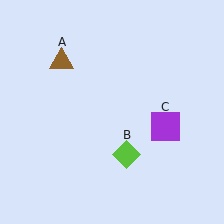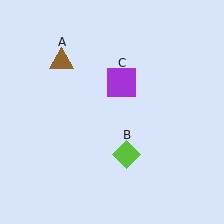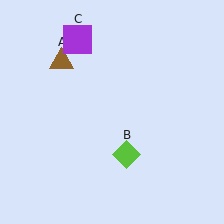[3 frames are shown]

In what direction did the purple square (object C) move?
The purple square (object C) moved up and to the left.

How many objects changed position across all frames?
1 object changed position: purple square (object C).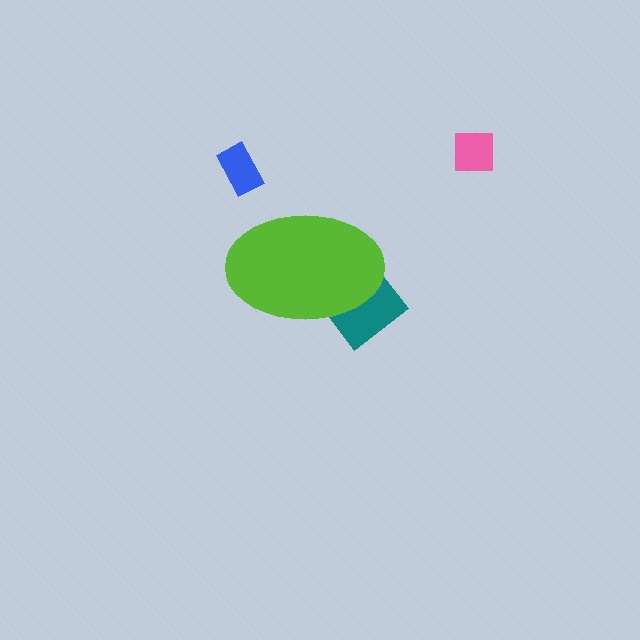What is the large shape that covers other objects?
A lime ellipse.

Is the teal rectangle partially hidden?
Yes, the teal rectangle is partially hidden behind the lime ellipse.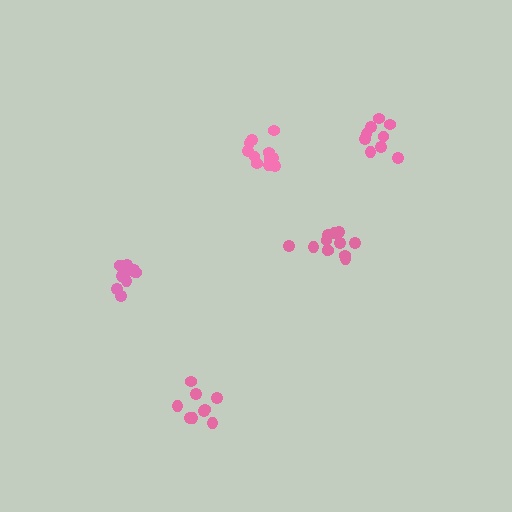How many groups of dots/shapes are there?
There are 5 groups.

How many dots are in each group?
Group 1: 13 dots, Group 2: 9 dots, Group 3: 11 dots, Group 4: 9 dots, Group 5: 11 dots (53 total).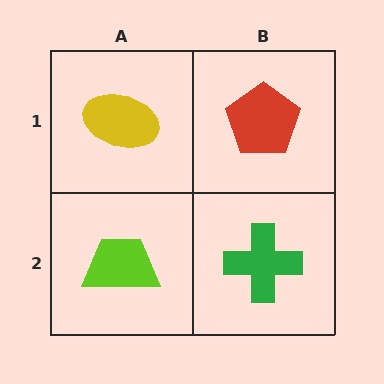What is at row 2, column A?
A lime trapezoid.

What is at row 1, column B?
A red pentagon.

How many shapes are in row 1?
2 shapes.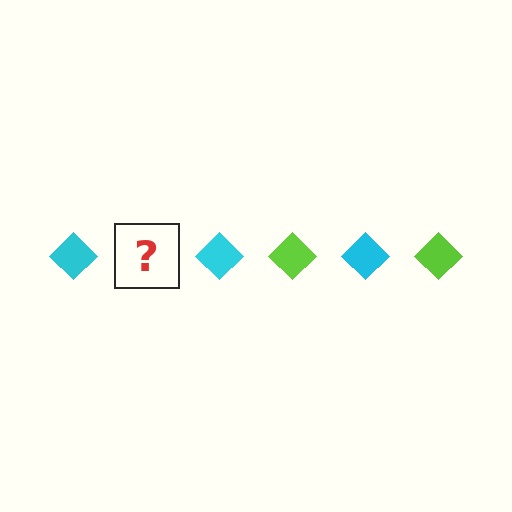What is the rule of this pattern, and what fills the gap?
The rule is that the pattern cycles through cyan, lime diamonds. The gap should be filled with a lime diamond.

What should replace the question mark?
The question mark should be replaced with a lime diamond.